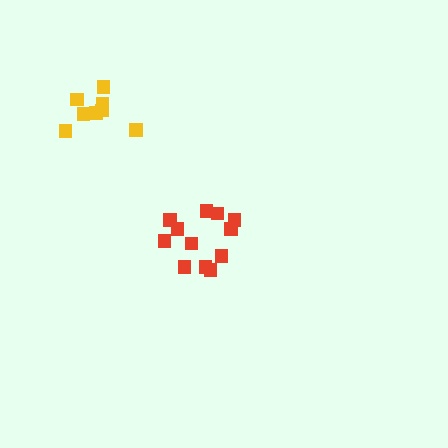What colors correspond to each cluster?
The clusters are colored: red, yellow.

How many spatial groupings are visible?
There are 2 spatial groupings.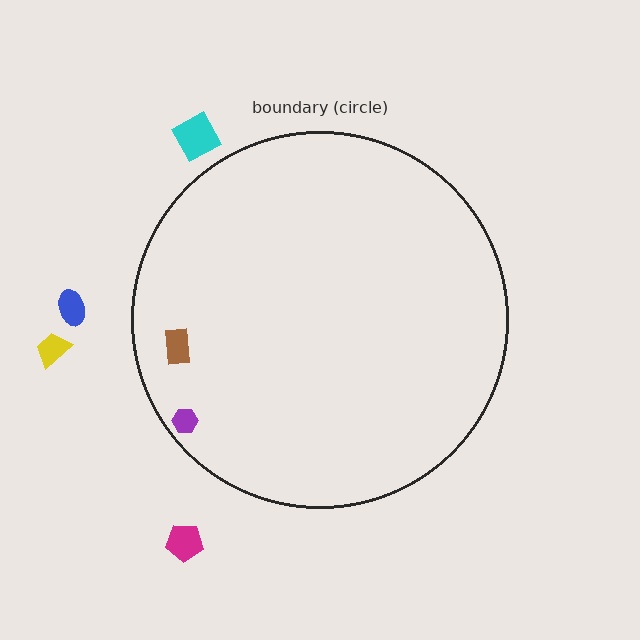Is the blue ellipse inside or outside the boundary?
Outside.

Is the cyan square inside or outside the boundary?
Outside.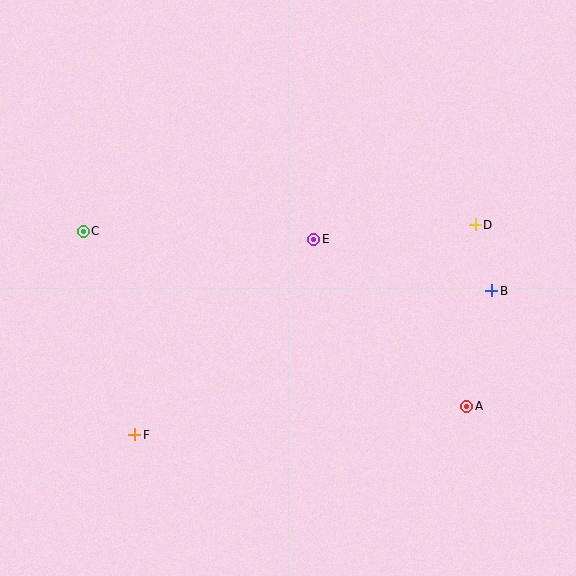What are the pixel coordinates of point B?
Point B is at (492, 291).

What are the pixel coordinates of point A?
Point A is at (467, 406).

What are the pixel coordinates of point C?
Point C is at (83, 231).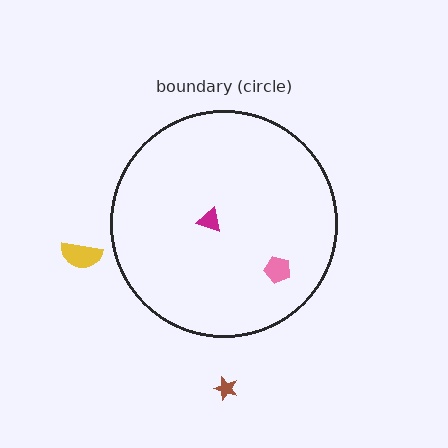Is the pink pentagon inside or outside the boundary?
Inside.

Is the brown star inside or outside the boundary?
Outside.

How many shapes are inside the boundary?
2 inside, 2 outside.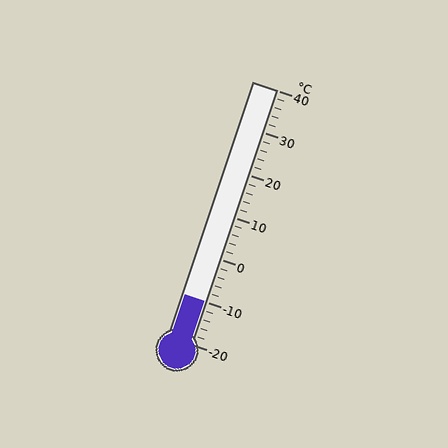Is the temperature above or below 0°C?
The temperature is below 0°C.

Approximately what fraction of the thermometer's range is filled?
The thermometer is filled to approximately 15% of its range.